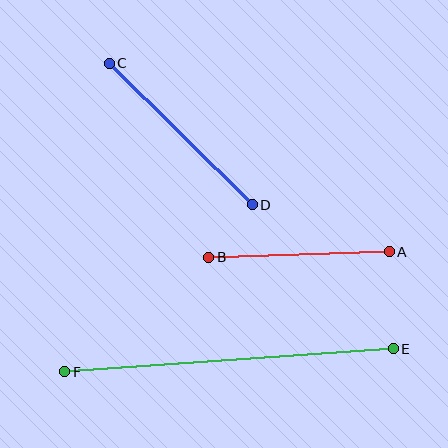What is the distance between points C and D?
The distance is approximately 201 pixels.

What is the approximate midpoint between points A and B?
The midpoint is at approximately (299, 254) pixels.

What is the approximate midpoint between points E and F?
The midpoint is at approximately (229, 360) pixels.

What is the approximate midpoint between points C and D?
The midpoint is at approximately (181, 134) pixels.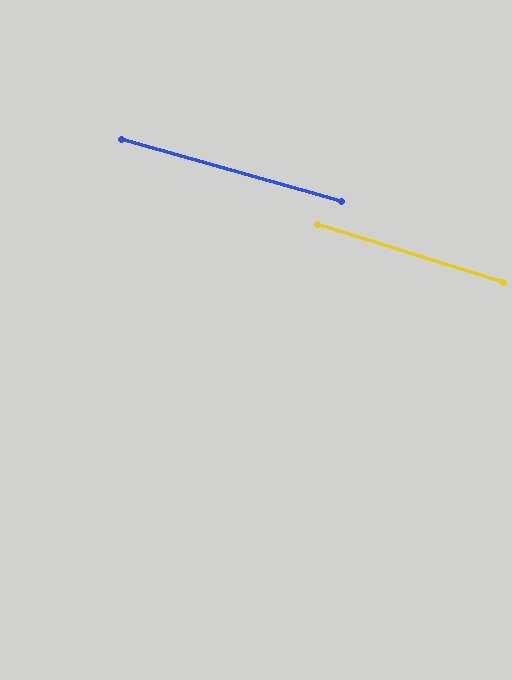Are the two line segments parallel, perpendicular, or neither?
Parallel — their directions differ by only 1.7°.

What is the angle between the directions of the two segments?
Approximately 2 degrees.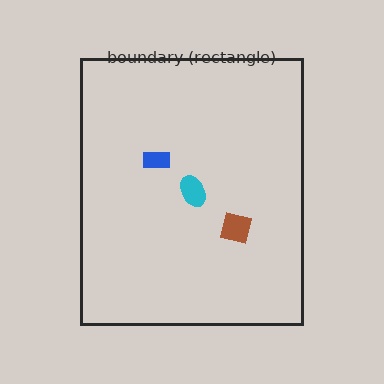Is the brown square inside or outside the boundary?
Inside.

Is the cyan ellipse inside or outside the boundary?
Inside.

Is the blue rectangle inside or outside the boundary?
Inside.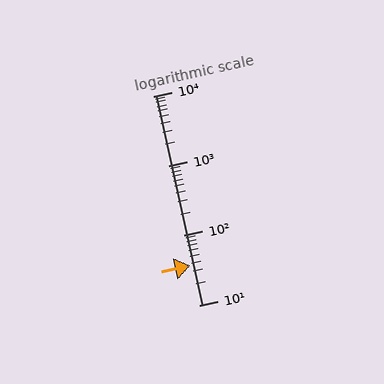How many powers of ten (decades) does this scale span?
The scale spans 3 decades, from 10 to 10000.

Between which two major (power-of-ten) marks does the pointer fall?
The pointer is between 10 and 100.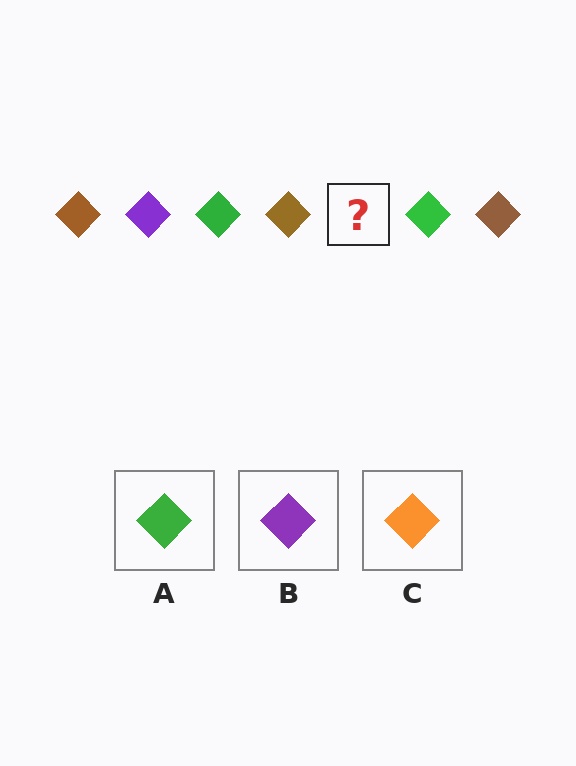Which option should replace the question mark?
Option B.